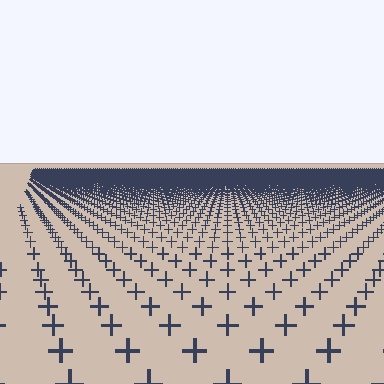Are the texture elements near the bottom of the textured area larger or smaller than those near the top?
Larger. Near the bottom, elements are closer to the viewer and appear at a bigger on-screen size.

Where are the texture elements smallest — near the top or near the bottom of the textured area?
Near the top.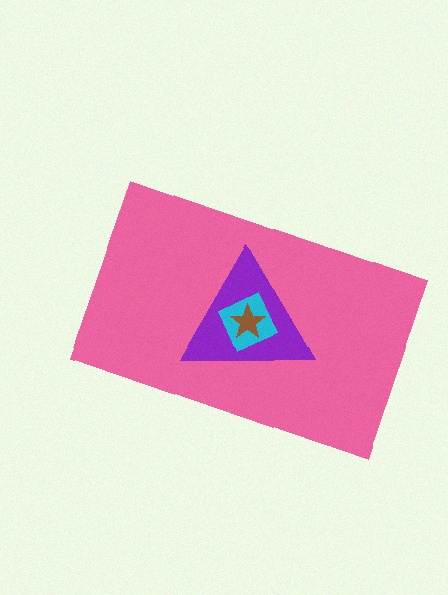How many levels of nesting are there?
4.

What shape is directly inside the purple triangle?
The cyan diamond.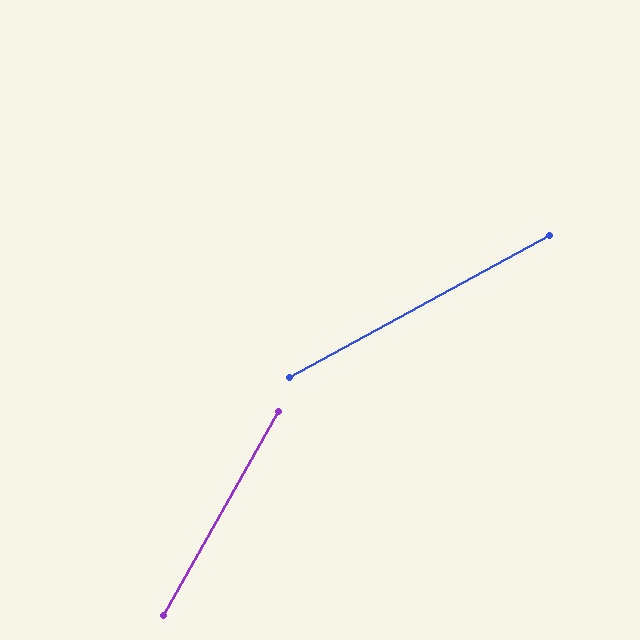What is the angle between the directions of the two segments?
Approximately 32 degrees.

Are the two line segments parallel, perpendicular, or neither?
Neither parallel nor perpendicular — they differ by about 32°.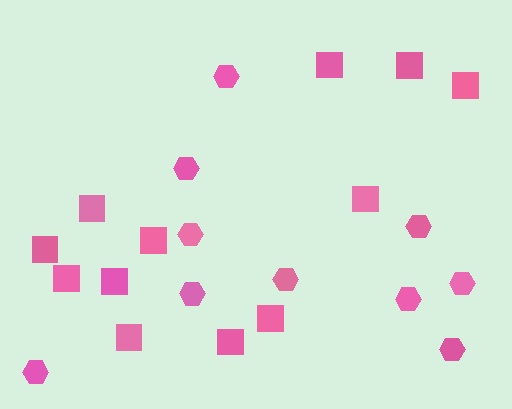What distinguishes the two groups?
There are 2 groups: one group of hexagons (10) and one group of squares (12).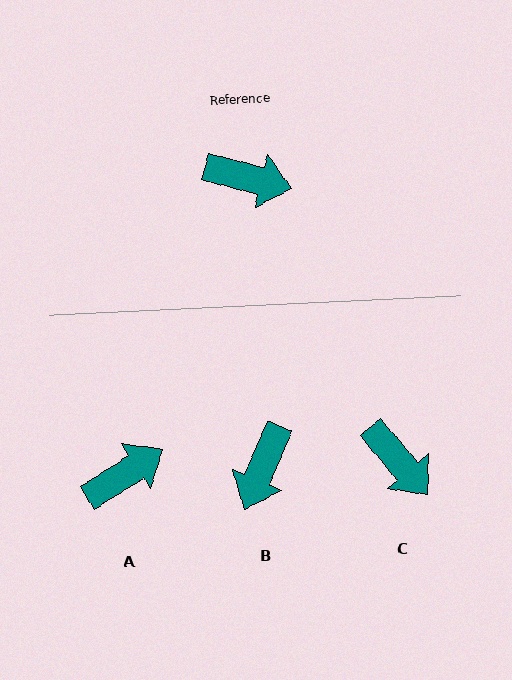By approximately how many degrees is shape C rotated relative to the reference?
Approximately 36 degrees clockwise.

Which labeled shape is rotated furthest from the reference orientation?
B, about 99 degrees away.